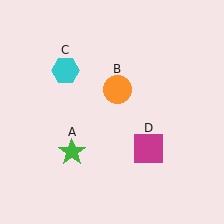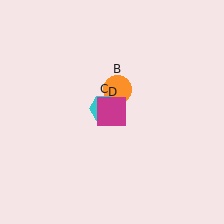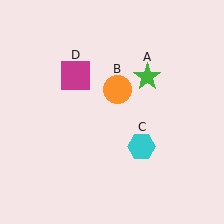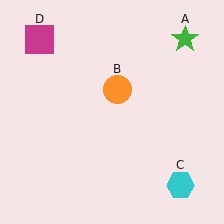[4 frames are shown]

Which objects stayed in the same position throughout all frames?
Orange circle (object B) remained stationary.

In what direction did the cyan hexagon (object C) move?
The cyan hexagon (object C) moved down and to the right.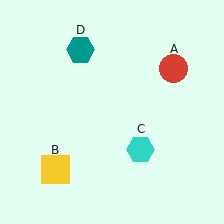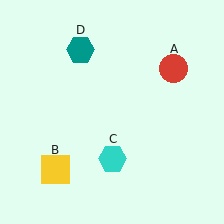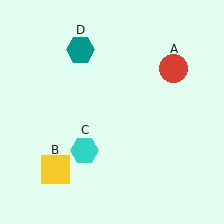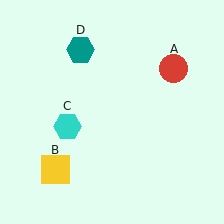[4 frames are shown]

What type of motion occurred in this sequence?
The cyan hexagon (object C) rotated clockwise around the center of the scene.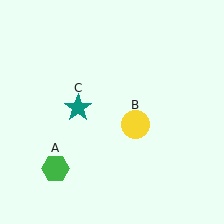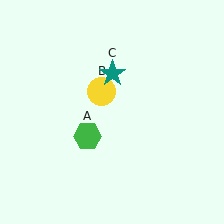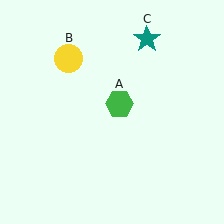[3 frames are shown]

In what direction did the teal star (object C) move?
The teal star (object C) moved up and to the right.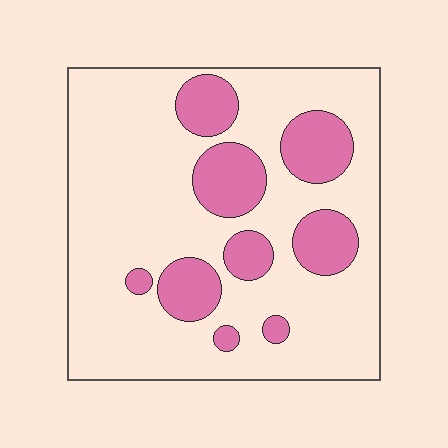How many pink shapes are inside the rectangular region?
9.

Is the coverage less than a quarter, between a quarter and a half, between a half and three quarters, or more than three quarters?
Less than a quarter.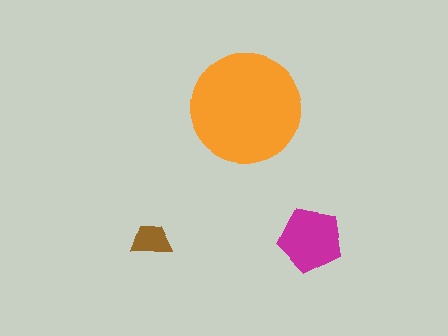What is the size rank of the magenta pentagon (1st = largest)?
2nd.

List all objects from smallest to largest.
The brown trapezoid, the magenta pentagon, the orange circle.